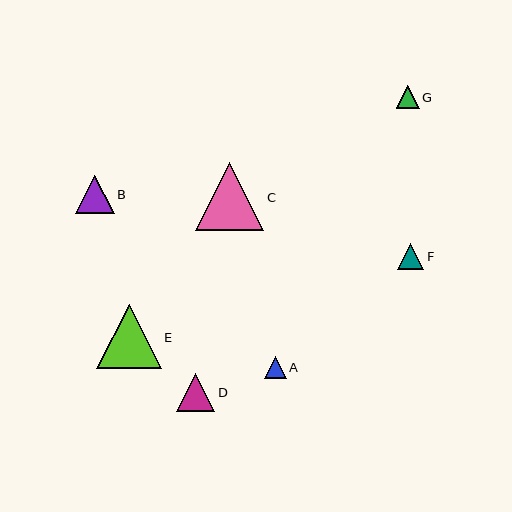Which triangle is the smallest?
Triangle A is the smallest with a size of approximately 22 pixels.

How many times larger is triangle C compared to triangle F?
Triangle C is approximately 2.6 times the size of triangle F.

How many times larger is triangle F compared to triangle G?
Triangle F is approximately 1.2 times the size of triangle G.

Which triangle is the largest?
Triangle C is the largest with a size of approximately 68 pixels.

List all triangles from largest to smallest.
From largest to smallest: C, E, B, D, F, G, A.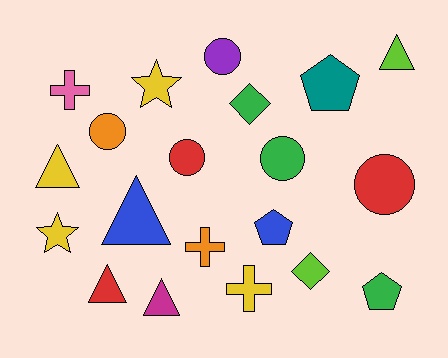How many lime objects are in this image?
There are 2 lime objects.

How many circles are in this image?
There are 5 circles.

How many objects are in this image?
There are 20 objects.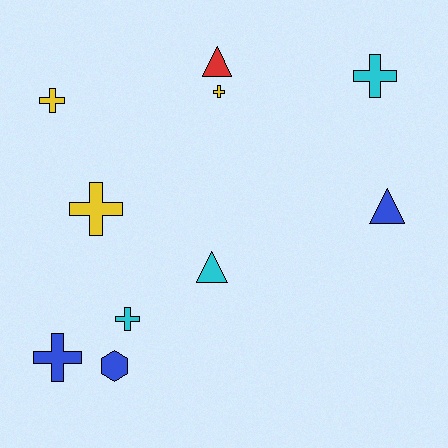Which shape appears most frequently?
Cross, with 6 objects.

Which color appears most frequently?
Cyan, with 3 objects.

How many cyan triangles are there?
There is 1 cyan triangle.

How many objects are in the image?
There are 10 objects.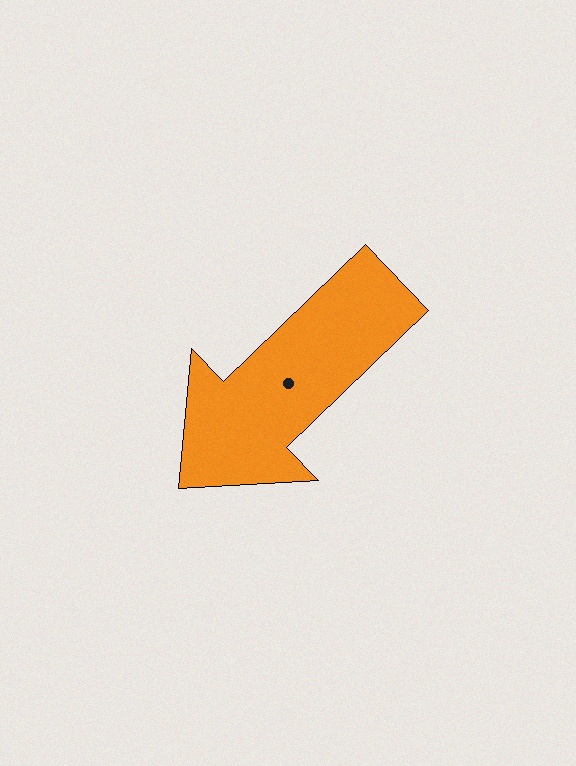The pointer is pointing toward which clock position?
Roughly 8 o'clock.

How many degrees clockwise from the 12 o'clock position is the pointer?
Approximately 226 degrees.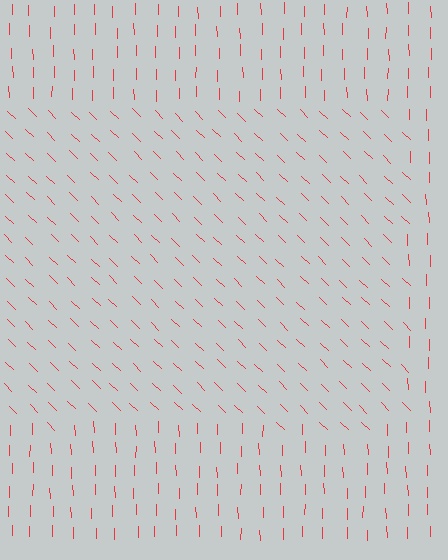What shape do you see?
I see a rectangle.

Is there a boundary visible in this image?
Yes, there is a texture boundary formed by a change in line orientation.